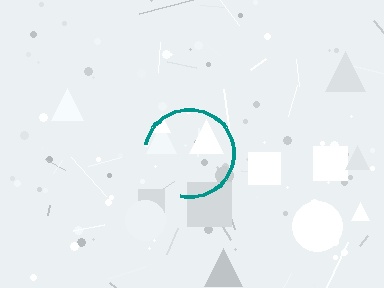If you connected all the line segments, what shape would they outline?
They would outline a circle.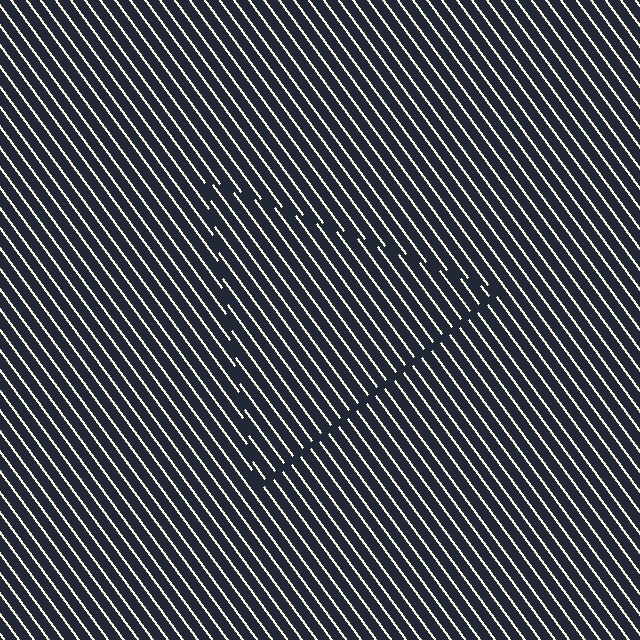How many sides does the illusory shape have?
3 sides — the line-ends trace a triangle.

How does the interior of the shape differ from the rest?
The interior of the shape contains the same grating, shifted by half a period — the contour is defined by the phase discontinuity where line-ends from the inner and outer gratings abut.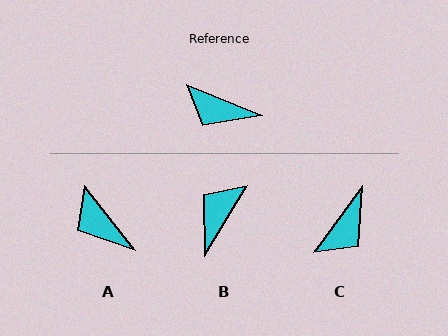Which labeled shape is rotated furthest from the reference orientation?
B, about 100 degrees away.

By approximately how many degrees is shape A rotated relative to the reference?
Approximately 30 degrees clockwise.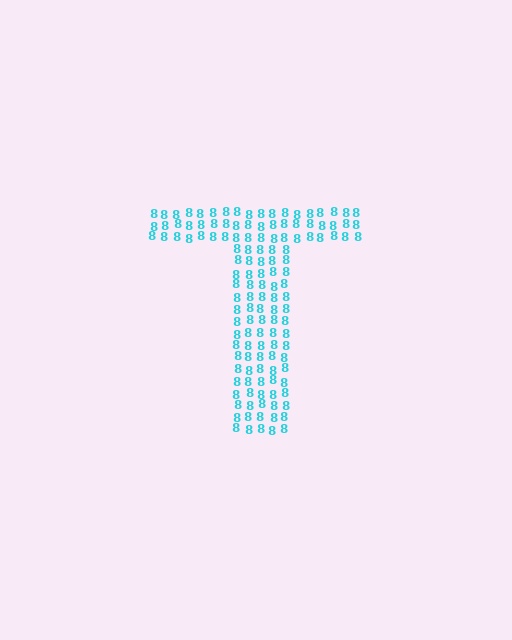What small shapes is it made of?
It is made of small digit 8's.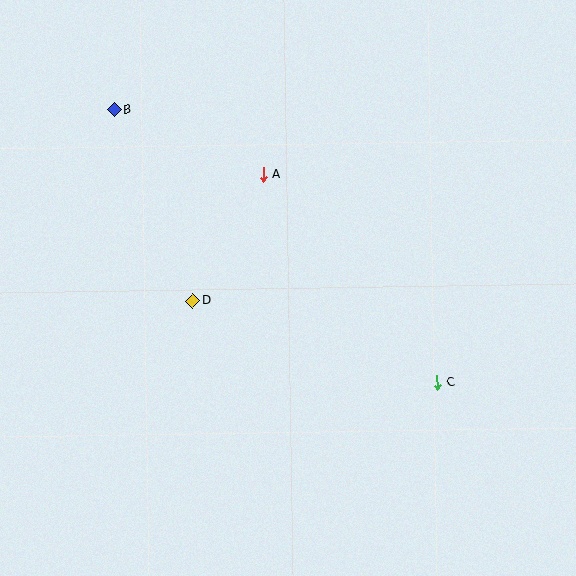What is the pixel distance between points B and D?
The distance between B and D is 207 pixels.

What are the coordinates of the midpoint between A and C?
The midpoint between A and C is at (350, 279).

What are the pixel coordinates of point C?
Point C is at (437, 383).